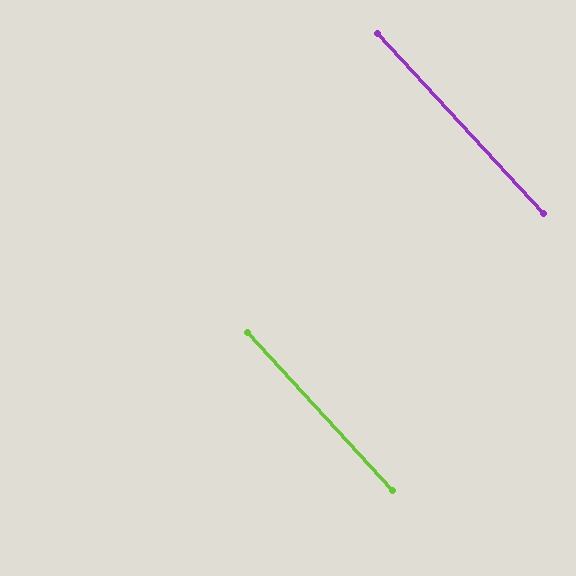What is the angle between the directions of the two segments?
Approximately 0 degrees.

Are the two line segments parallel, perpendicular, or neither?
Parallel — their directions differ by only 0.2°.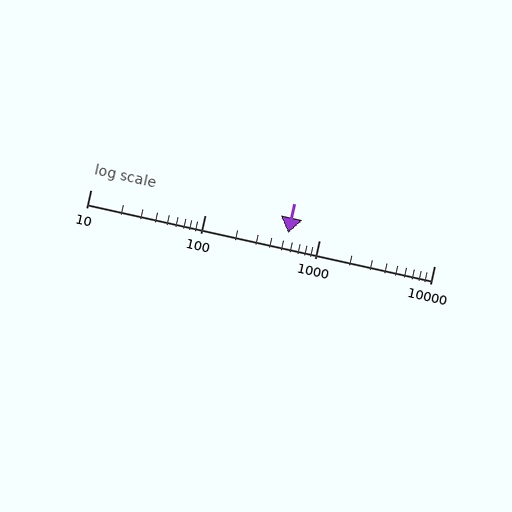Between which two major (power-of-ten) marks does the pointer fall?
The pointer is between 100 and 1000.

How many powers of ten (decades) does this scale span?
The scale spans 3 decades, from 10 to 10000.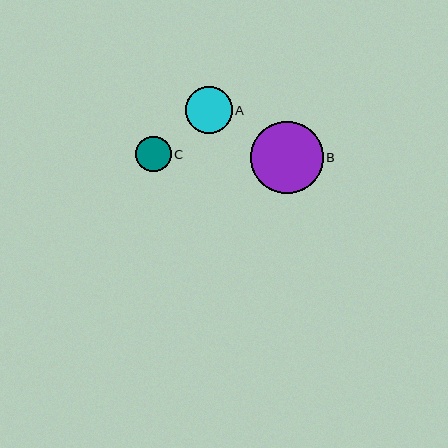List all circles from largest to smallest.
From largest to smallest: B, A, C.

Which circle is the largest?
Circle B is the largest with a size of approximately 73 pixels.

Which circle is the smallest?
Circle C is the smallest with a size of approximately 35 pixels.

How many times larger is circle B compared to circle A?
Circle B is approximately 1.6 times the size of circle A.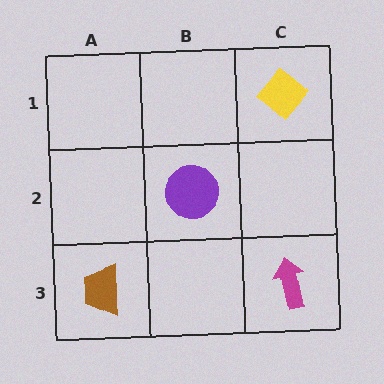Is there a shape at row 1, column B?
No, that cell is empty.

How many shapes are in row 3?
2 shapes.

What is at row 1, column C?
A yellow diamond.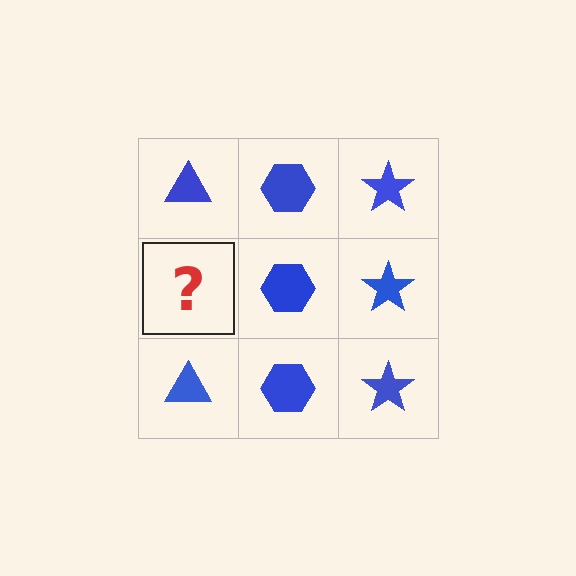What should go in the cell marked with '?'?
The missing cell should contain a blue triangle.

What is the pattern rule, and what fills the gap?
The rule is that each column has a consistent shape. The gap should be filled with a blue triangle.